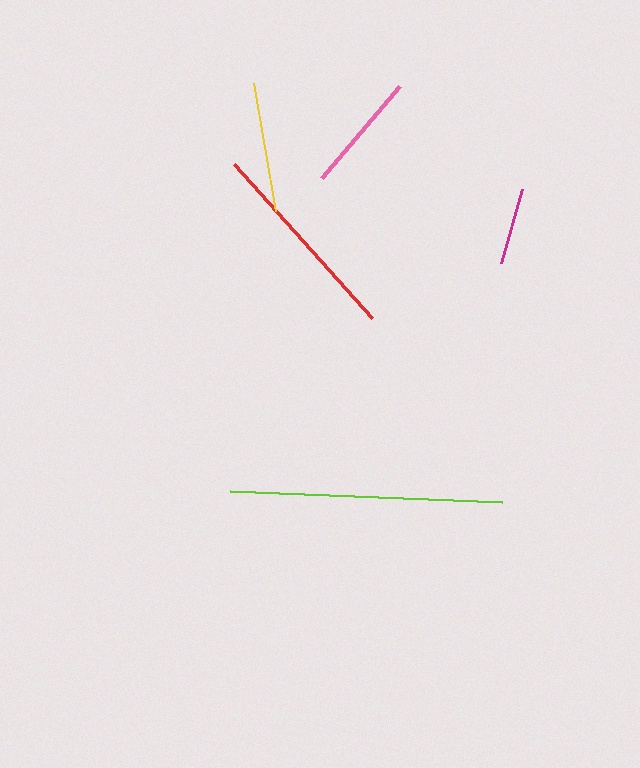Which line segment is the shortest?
The magenta line is the shortest at approximately 77 pixels.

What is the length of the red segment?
The red segment is approximately 207 pixels long.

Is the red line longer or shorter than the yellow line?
The red line is longer than the yellow line.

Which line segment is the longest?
The lime line is the longest at approximately 271 pixels.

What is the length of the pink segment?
The pink segment is approximately 120 pixels long.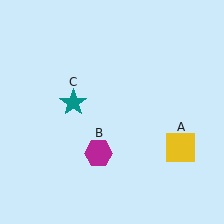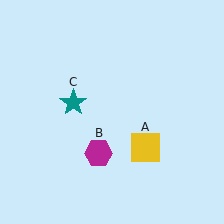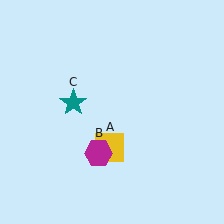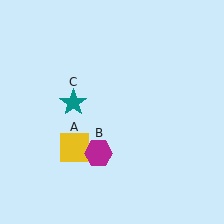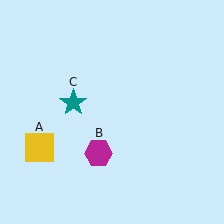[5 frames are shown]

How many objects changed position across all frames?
1 object changed position: yellow square (object A).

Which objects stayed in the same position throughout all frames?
Magenta hexagon (object B) and teal star (object C) remained stationary.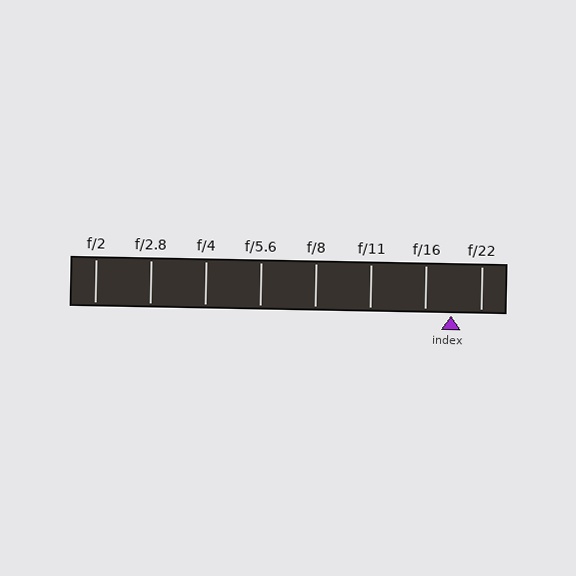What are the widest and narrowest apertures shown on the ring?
The widest aperture shown is f/2 and the narrowest is f/22.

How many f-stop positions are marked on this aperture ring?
There are 8 f-stop positions marked.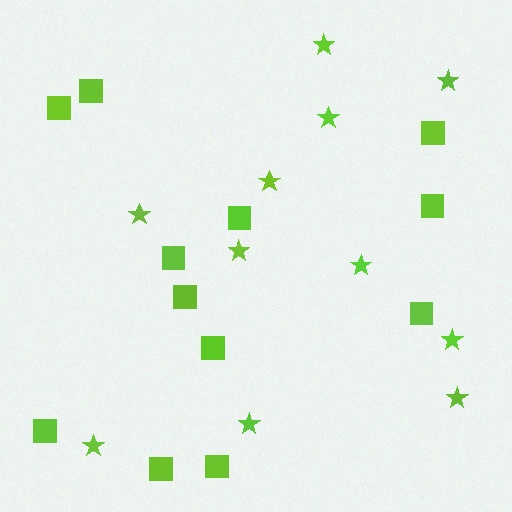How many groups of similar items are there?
There are 2 groups: one group of stars (11) and one group of squares (12).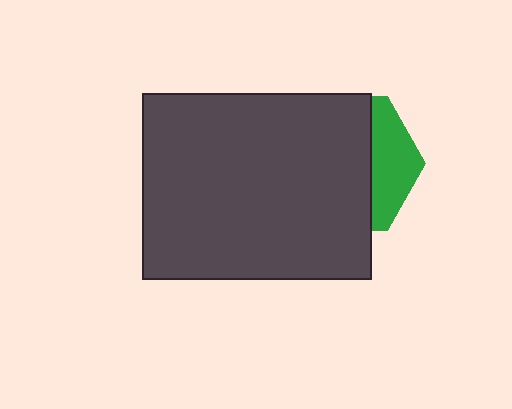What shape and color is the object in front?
The object in front is a dark gray rectangle.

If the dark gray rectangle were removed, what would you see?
You would see the complete green hexagon.